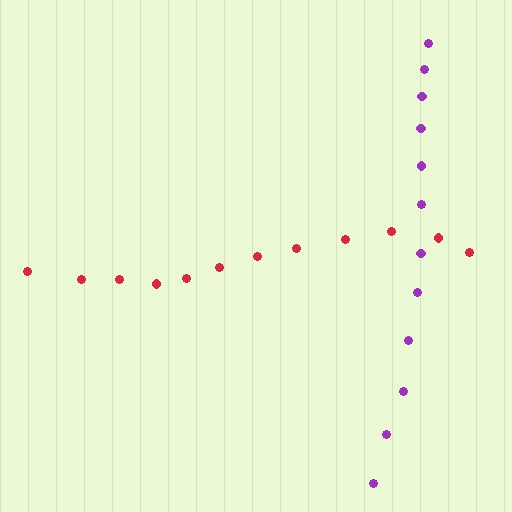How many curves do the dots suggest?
There are 2 distinct paths.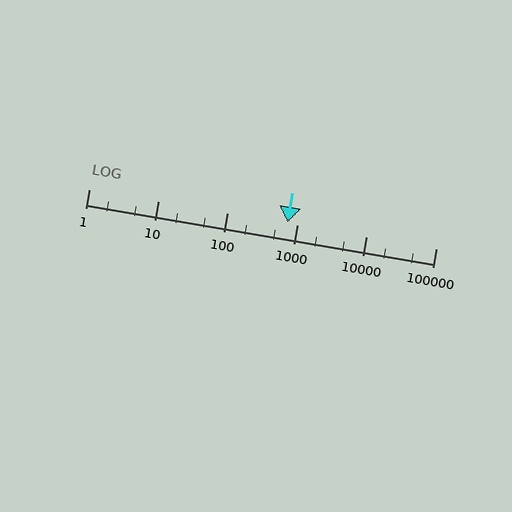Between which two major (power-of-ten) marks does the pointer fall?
The pointer is between 100 and 1000.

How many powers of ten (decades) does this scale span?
The scale spans 5 decades, from 1 to 100000.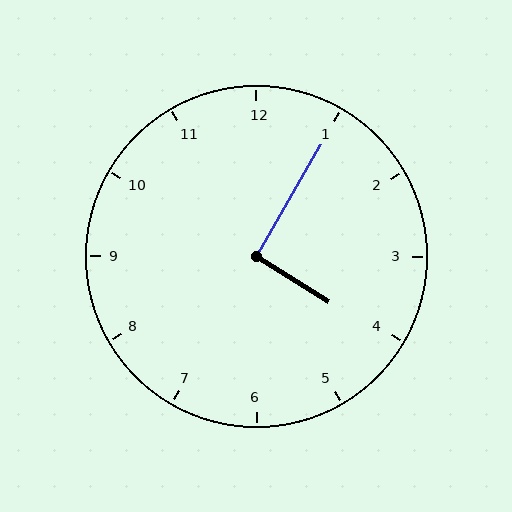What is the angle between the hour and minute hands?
Approximately 92 degrees.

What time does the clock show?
4:05.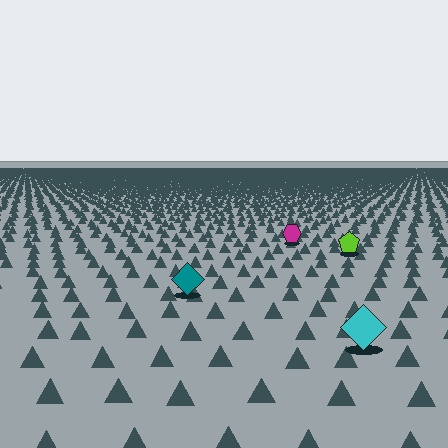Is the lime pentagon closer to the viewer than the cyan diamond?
No. The cyan diamond is closer — you can tell from the texture gradient: the ground texture is coarser near it.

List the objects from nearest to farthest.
From nearest to farthest: the cyan diamond, the teal diamond, the lime pentagon, the magenta hexagon.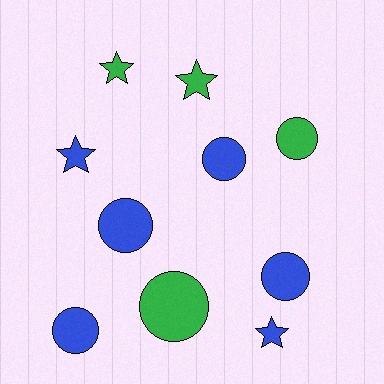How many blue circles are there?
There are 4 blue circles.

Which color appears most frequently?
Blue, with 6 objects.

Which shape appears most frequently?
Circle, with 6 objects.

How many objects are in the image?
There are 10 objects.